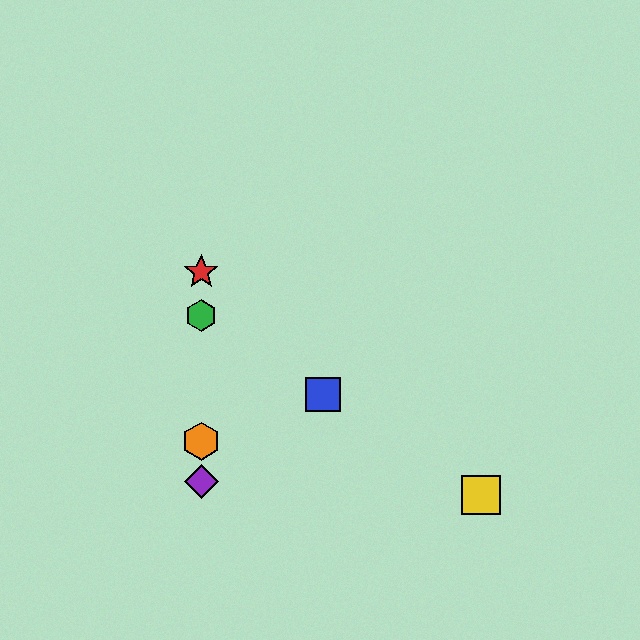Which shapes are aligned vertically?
The red star, the green hexagon, the purple diamond, the orange hexagon are aligned vertically.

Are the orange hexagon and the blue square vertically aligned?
No, the orange hexagon is at x≈201 and the blue square is at x≈323.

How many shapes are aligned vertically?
4 shapes (the red star, the green hexagon, the purple diamond, the orange hexagon) are aligned vertically.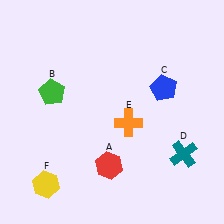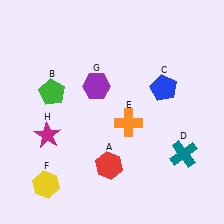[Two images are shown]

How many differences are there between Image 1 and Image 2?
There are 2 differences between the two images.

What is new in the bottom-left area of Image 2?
A magenta star (H) was added in the bottom-left area of Image 2.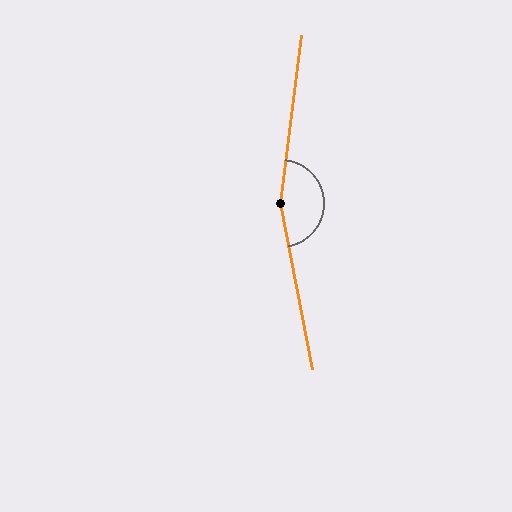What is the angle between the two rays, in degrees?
Approximately 162 degrees.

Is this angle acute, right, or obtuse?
It is obtuse.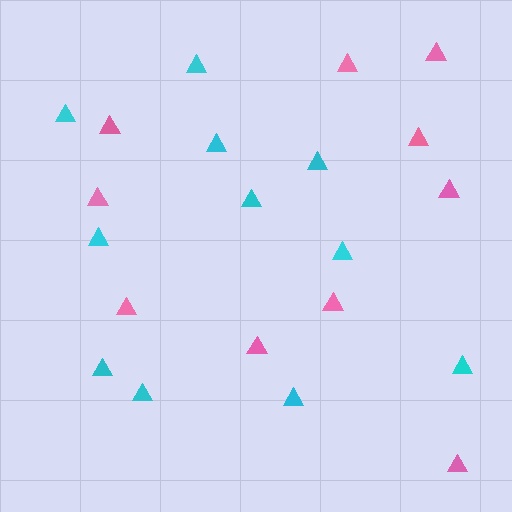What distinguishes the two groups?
There are 2 groups: one group of cyan triangles (11) and one group of pink triangles (10).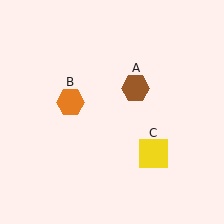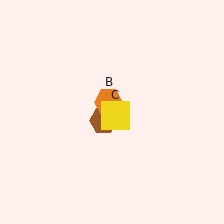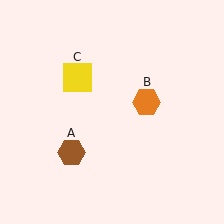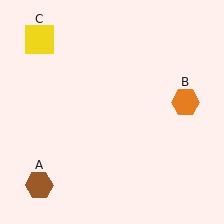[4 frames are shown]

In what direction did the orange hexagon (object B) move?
The orange hexagon (object B) moved right.